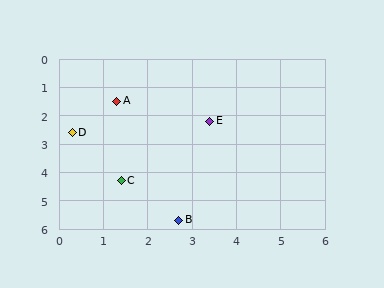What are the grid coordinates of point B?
Point B is at approximately (2.7, 5.7).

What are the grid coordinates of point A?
Point A is at approximately (1.3, 1.5).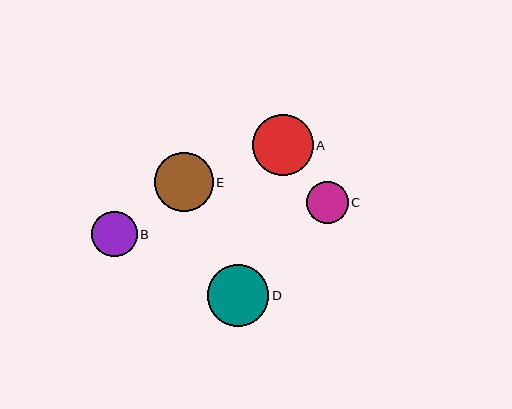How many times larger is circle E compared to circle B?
Circle E is approximately 1.3 times the size of circle B.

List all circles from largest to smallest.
From largest to smallest: D, A, E, B, C.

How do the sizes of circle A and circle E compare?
Circle A and circle E are approximately the same size.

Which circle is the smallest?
Circle C is the smallest with a size of approximately 42 pixels.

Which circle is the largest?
Circle D is the largest with a size of approximately 62 pixels.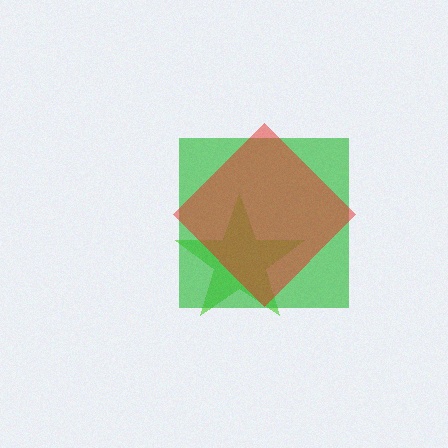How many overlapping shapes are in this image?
There are 3 overlapping shapes in the image.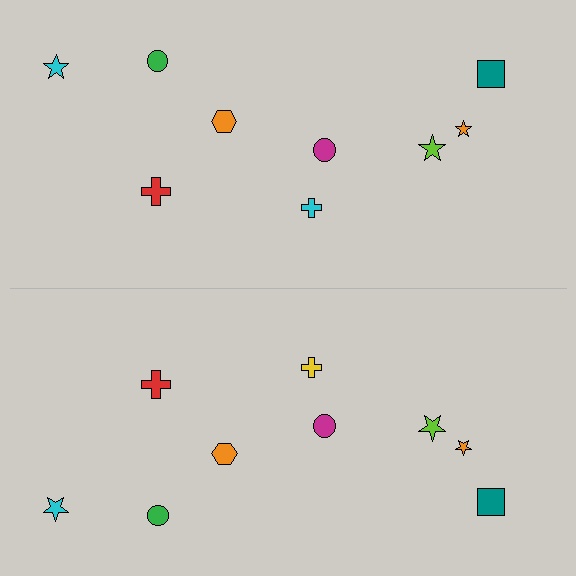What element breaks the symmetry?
The yellow cross on the bottom side breaks the symmetry — its mirror counterpart is cyan.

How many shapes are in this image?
There are 18 shapes in this image.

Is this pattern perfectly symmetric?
No, the pattern is not perfectly symmetric. The yellow cross on the bottom side breaks the symmetry — its mirror counterpart is cyan.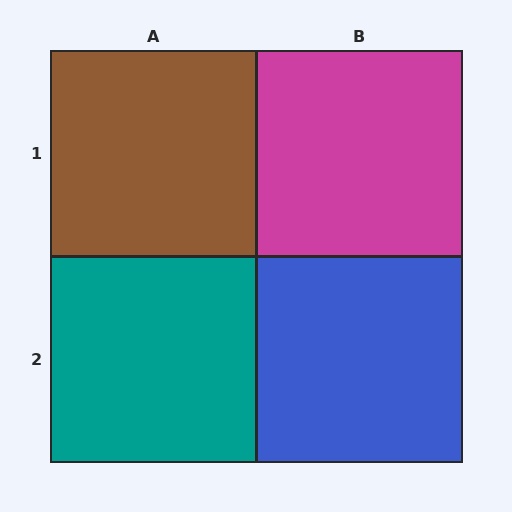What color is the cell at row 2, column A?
Teal.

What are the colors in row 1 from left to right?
Brown, magenta.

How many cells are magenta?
1 cell is magenta.